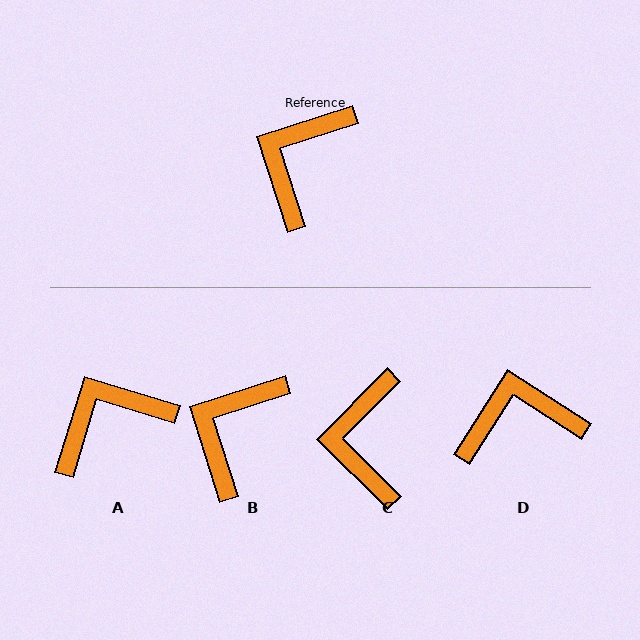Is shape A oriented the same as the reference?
No, it is off by about 35 degrees.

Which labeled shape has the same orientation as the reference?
B.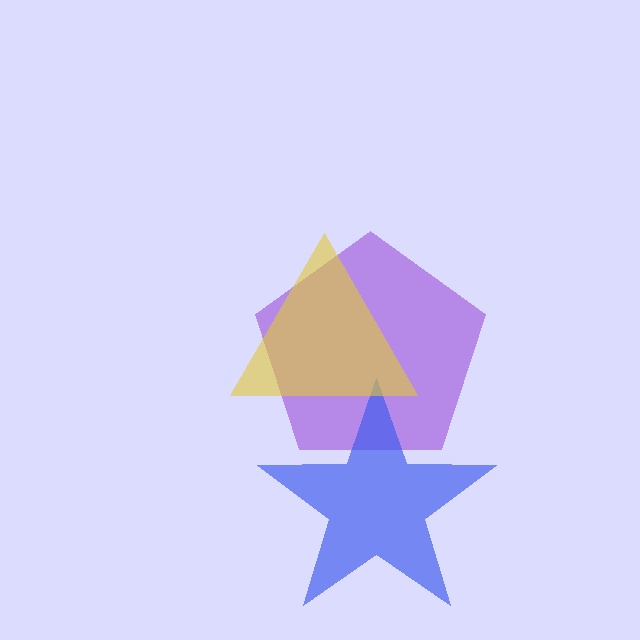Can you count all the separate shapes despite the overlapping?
Yes, there are 3 separate shapes.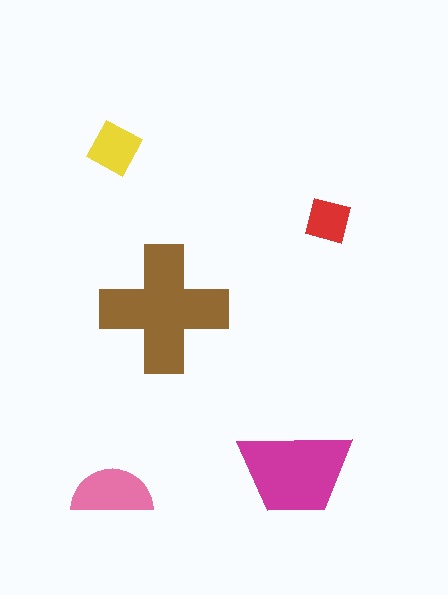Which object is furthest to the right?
The red square is rightmost.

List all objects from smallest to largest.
The red square, the yellow square, the pink semicircle, the magenta trapezoid, the brown cross.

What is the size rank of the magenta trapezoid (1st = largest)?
2nd.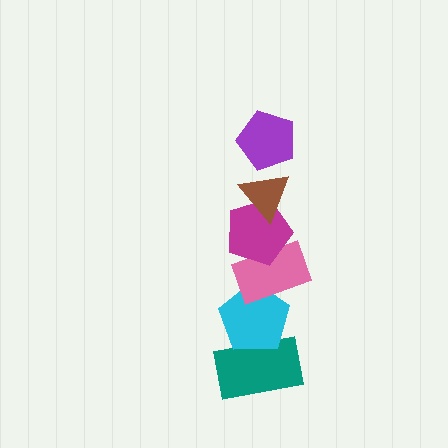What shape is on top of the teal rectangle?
The cyan pentagon is on top of the teal rectangle.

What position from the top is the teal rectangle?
The teal rectangle is 6th from the top.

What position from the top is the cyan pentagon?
The cyan pentagon is 5th from the top.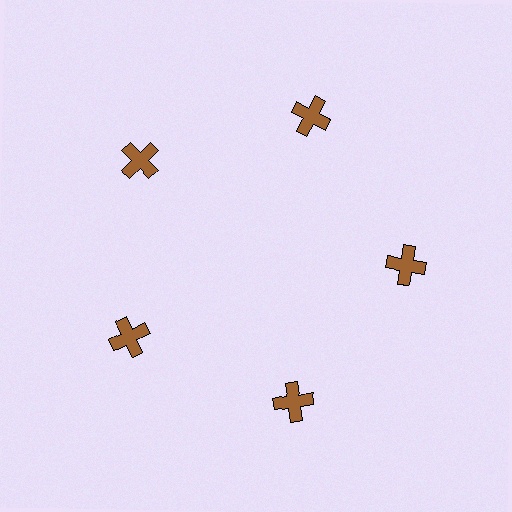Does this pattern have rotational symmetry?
Yes, this pattern has 5-fold rotational symmetry. It looks the same after rotating 72 degrees around the center.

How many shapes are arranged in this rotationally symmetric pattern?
There are 5 shapes, arranged in 5 groups of 1.